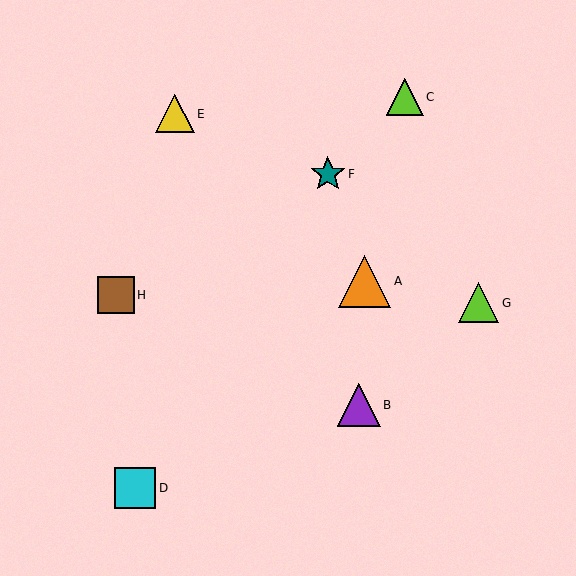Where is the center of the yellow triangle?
The center of the yellow triangle is at (175, 114).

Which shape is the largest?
The orange triangle (labeled A) is the largest.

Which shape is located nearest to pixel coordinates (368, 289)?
The orange triangle (labeled A) at (364, 281) is nearest to that location.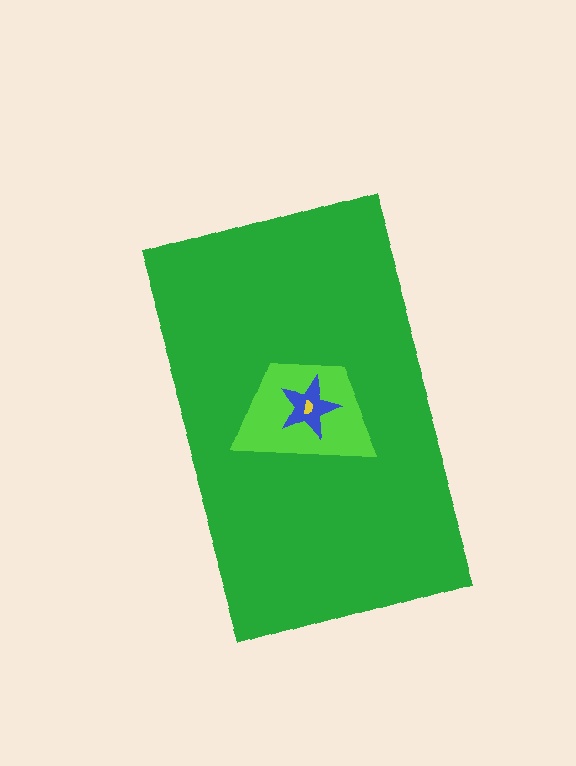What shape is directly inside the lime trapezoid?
The blue star.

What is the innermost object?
The yellow semicircle.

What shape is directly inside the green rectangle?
The lime trapezoid.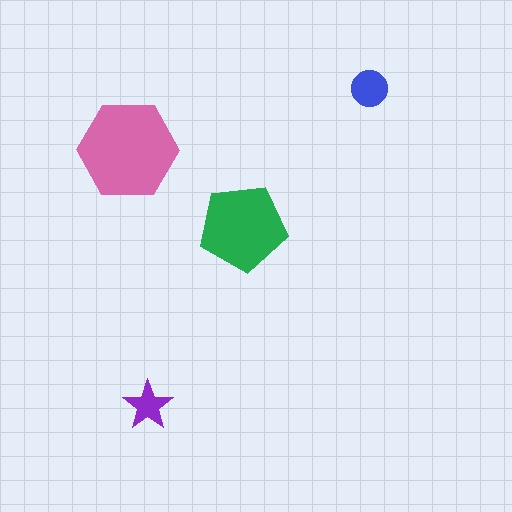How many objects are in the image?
There are 4 objects in the image.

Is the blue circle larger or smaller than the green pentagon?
Smaller.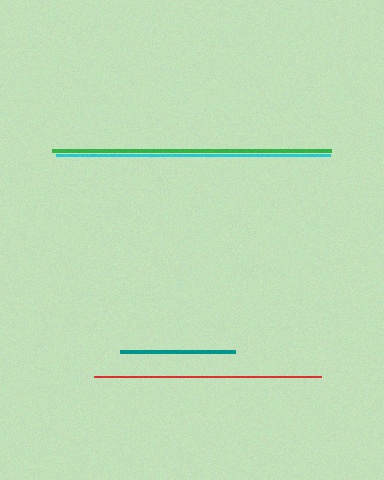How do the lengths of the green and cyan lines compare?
The green and cyan lines are approximately the same length.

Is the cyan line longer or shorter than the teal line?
The cyan line is longer than the teal line.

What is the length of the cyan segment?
The cyan segment is approximately 275 pixels long.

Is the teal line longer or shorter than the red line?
The red line is longer than the teal line.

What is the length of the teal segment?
The teal segment is approximately 114 pixels long.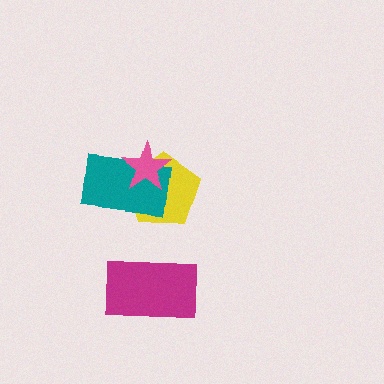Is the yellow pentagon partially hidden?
Yes, it is partially covered by another shape.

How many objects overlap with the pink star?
2 objects overlap with the pink star.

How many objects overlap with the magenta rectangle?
0 objects overlap with the magenta rectangle.